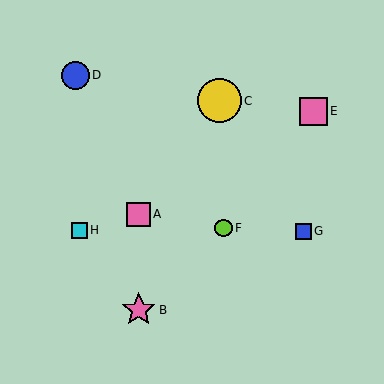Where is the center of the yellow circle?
The center of the yellow circle is at (220, 101).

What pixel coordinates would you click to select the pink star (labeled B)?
Click at (139, 310) to select the pink star B.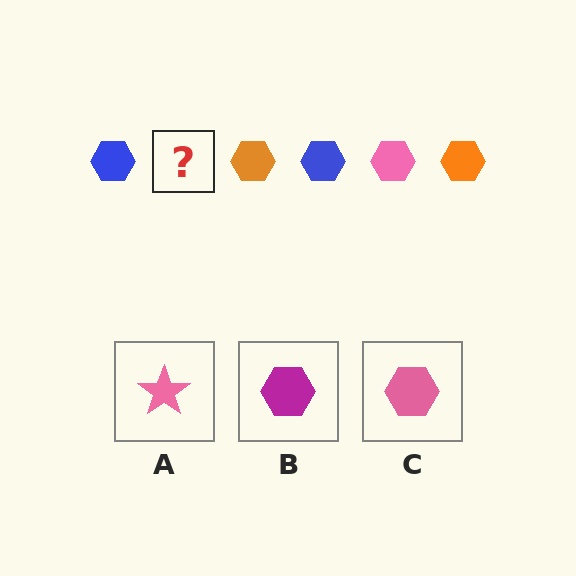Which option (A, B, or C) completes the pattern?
C.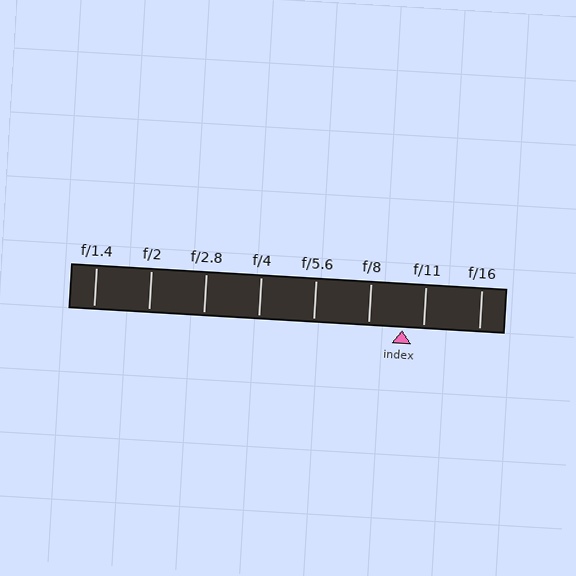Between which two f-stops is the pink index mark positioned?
The index mark is between f/8 and f/11.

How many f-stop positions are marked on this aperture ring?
There are 8 f-stop positions marked.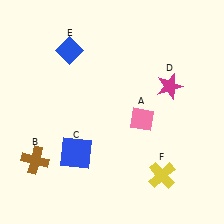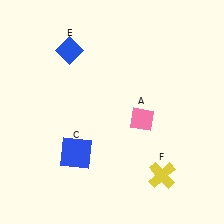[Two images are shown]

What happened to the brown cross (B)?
The brown cross (B) was removed in Image 2. It was in the bottom-left area of Image 1.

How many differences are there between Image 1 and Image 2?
There are 2 differences between the two images.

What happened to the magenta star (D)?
The magenta star (D) was removed in Image 2. It was in the top-right area of Image 1.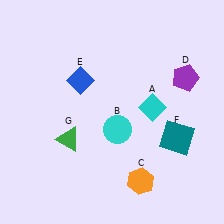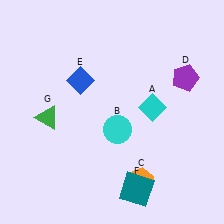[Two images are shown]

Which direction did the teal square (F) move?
The teal square (F) moved down.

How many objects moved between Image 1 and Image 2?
2 objects moved between the two images.